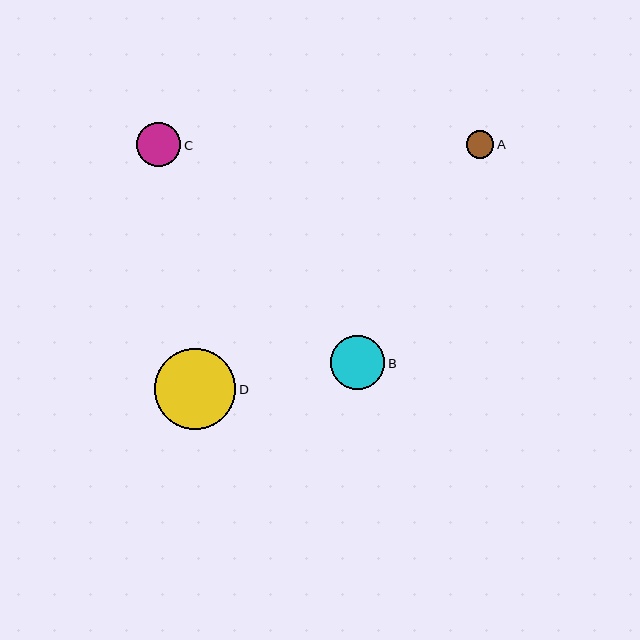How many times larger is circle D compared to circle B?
Circle D is approximately 1.5 times the size of circle B.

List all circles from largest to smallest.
From largest to smallest: D, B, C, A.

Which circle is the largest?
Circle D is the largest with a size of approximately 81 pixels.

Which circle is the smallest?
Circle A is the smallest with a size of approximately 28 pixels.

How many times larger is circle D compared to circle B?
Circle D is approximately 1.5 times the size of circle B.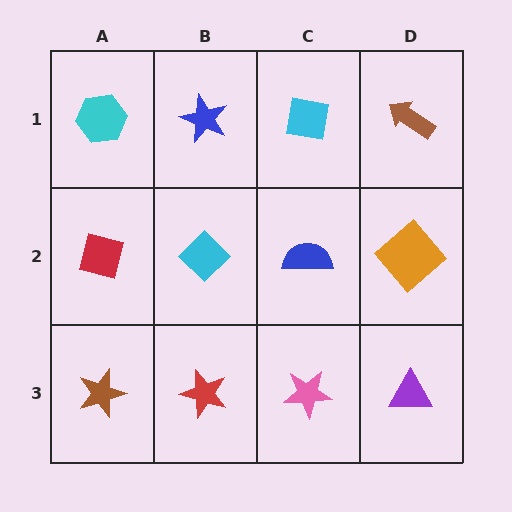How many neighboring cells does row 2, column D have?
3.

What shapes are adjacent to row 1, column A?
A red square (row 2, column A), a blue star (row 1, column B).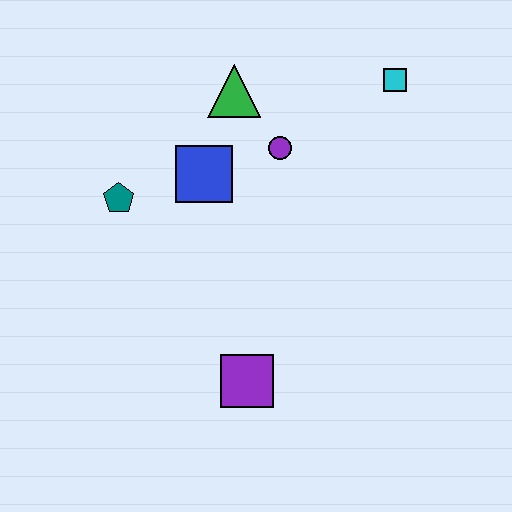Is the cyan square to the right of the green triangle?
Yes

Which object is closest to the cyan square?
The purple circle is closest to the cyan square.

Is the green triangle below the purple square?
No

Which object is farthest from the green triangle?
The purple square is farthest from the green triangle.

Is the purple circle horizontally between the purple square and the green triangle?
No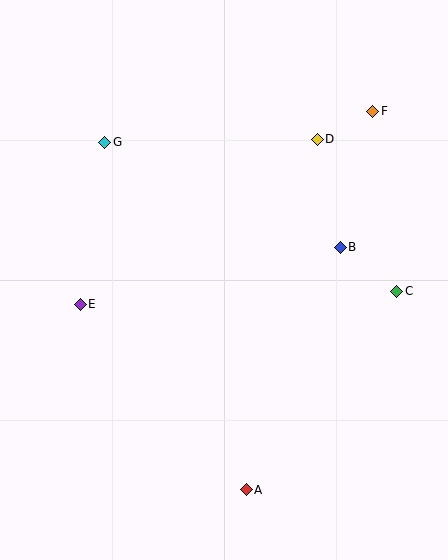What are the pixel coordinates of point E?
Point E is at (80, 304).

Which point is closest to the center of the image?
Point B at (340, 248) is closest to the center.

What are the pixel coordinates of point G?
Point G is at (105, 142).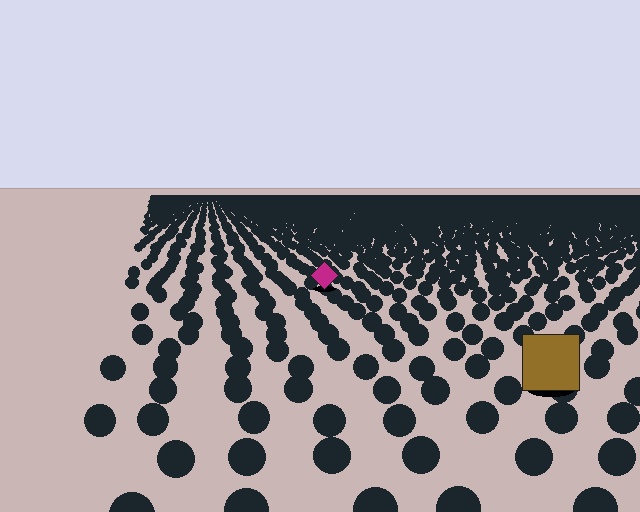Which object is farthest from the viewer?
The magenta diamond is farthest from the viewer. It appears smaller and the ground texture around it is denser.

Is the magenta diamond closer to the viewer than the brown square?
No. The brown square is closer — you can tell from the texture gradient: the ground texture is coarser near it.